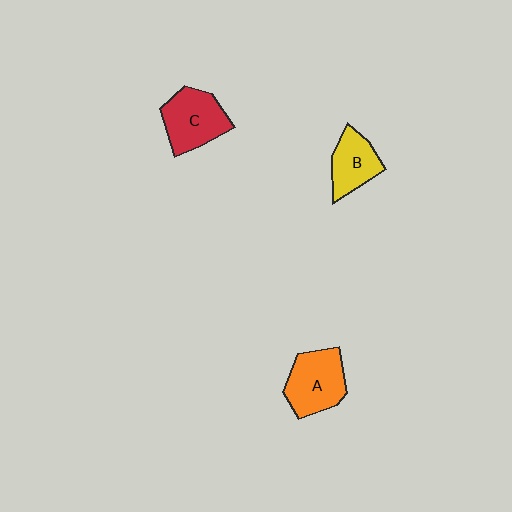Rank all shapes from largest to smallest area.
From largest to smallest: A (orange), C (red), B (yellow).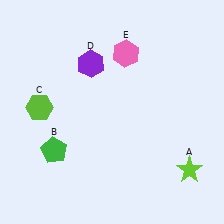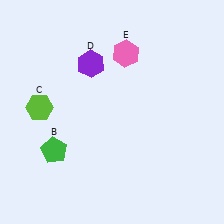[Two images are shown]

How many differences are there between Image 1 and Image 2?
There is 1 difference between the two images.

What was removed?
The lime star (A) was removed in Image 2.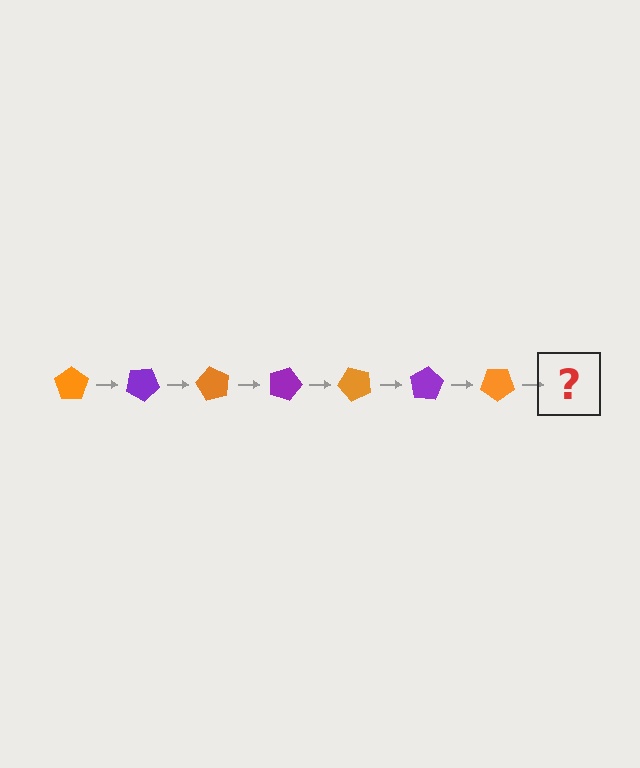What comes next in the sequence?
The next element should be a purple pentagon, rotated 210 degrees from the start.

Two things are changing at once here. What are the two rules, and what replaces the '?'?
The two rules are that it rotates 30 degrees each step and the color cycles through orange and purple. The '?' should be a purple pentagon, rotated 210 degrees from the start.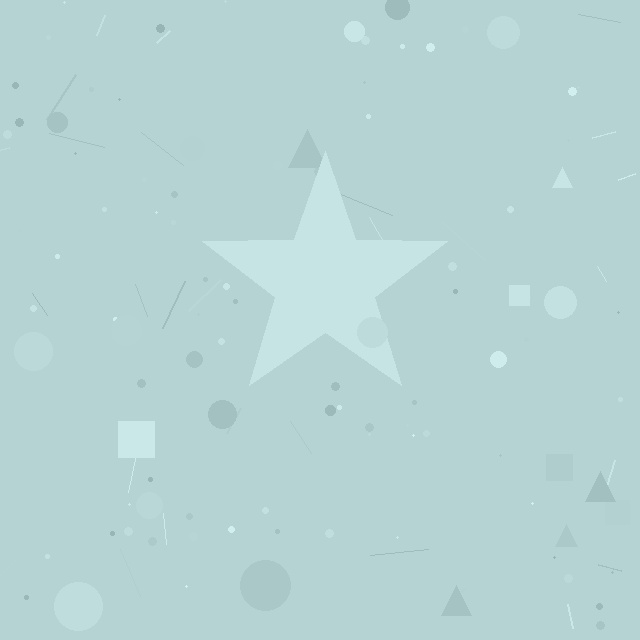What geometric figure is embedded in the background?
A star is embedded in the background.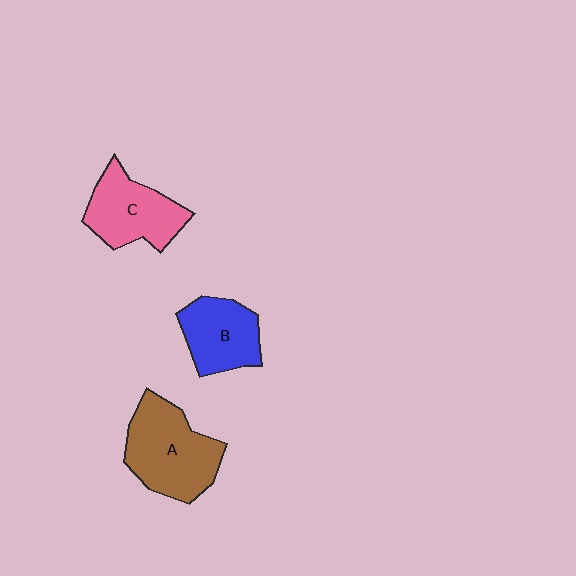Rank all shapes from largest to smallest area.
From largest to smallest: A (brown), C (pink), B (blue).